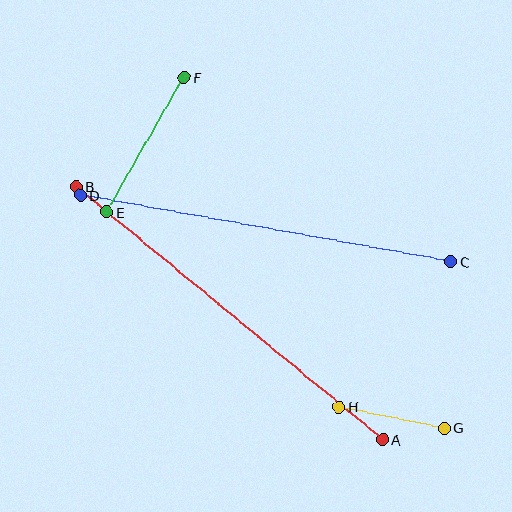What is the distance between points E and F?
The distance is approximately 155 pixels.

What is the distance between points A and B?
The distance is approximately 397 pixels.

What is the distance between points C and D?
The distance is approximately 377 pixels.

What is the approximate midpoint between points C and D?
The midpoint is at approximately (265, 229) pixels.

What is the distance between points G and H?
The distance is approximately 107 pixels.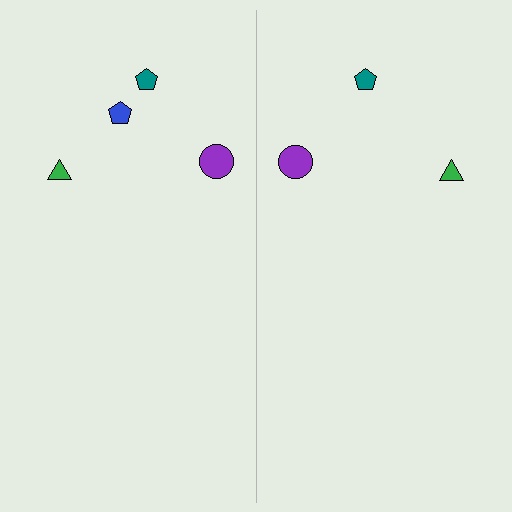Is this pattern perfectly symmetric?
No, the pattern is not perfectly symmetric. A blue pentagon is missing from the right side.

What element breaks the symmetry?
A blue pentagon is missing from the right side.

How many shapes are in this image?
There are 7 shapes in this image.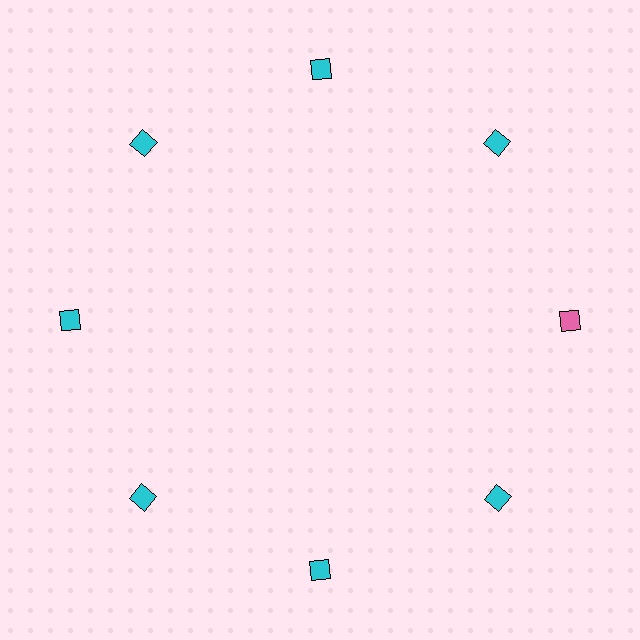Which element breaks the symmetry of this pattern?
The pink diamond at roughly the 3 o'clock position breaks the symmetry. All other shapes are cyan diamonds.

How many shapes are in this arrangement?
There are 8 shapes arranged in a ring pattern.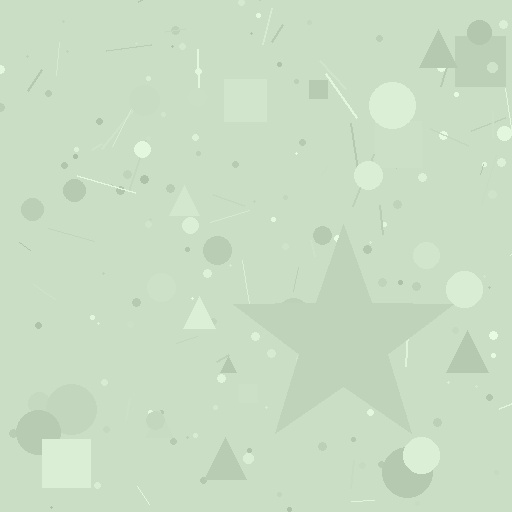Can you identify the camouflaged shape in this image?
The camouflaged shape is a star.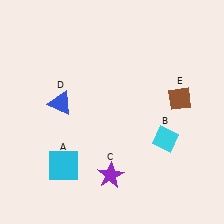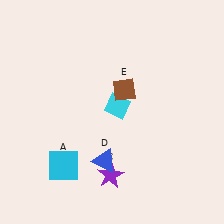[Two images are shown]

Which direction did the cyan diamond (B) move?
The cyan diamond (B) moved left.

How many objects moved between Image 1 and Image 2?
3 objects moved between the two images.